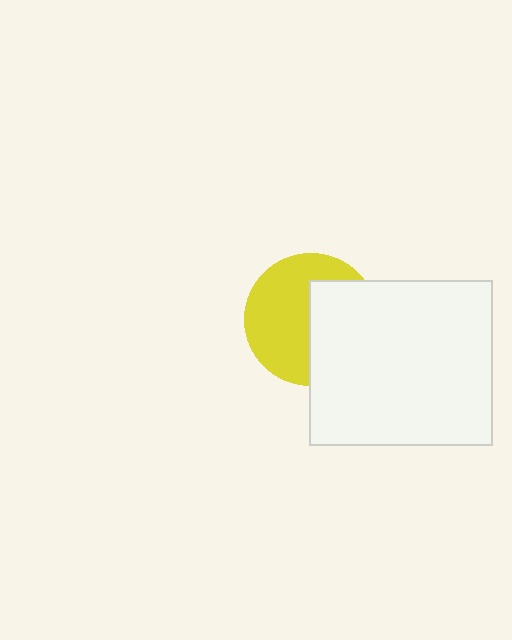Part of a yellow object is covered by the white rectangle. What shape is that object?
It is a circle.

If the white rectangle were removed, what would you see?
You would see the complete yellow circle.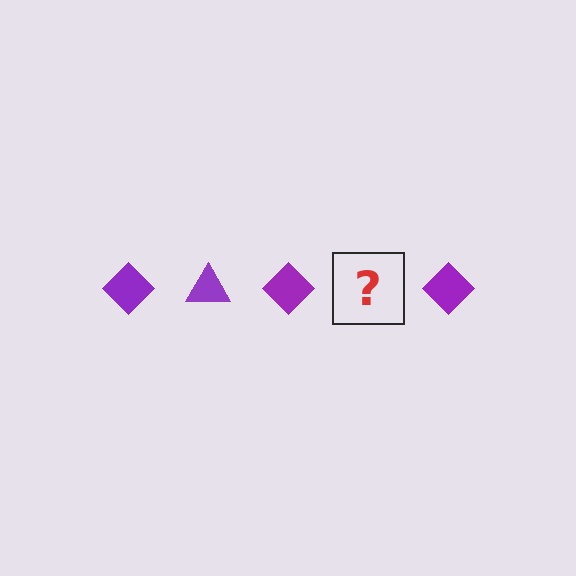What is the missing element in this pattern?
The missing element is a purple triangle.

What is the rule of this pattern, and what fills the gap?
The rule is that the pattern cycles through diamond, triangle shapes in purple. The gap should be filled with a purple triangle.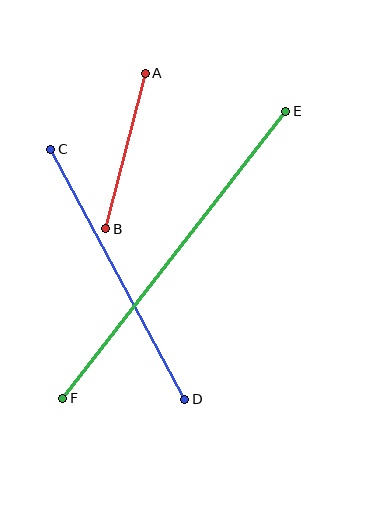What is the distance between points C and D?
The distance is approximately 283 pixels.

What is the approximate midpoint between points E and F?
The midpoint is at approximately (174, 255) pixels.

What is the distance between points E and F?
The distance is approximately 364 pixels.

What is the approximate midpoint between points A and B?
The midpoint is at approximately (125, 151) pixels.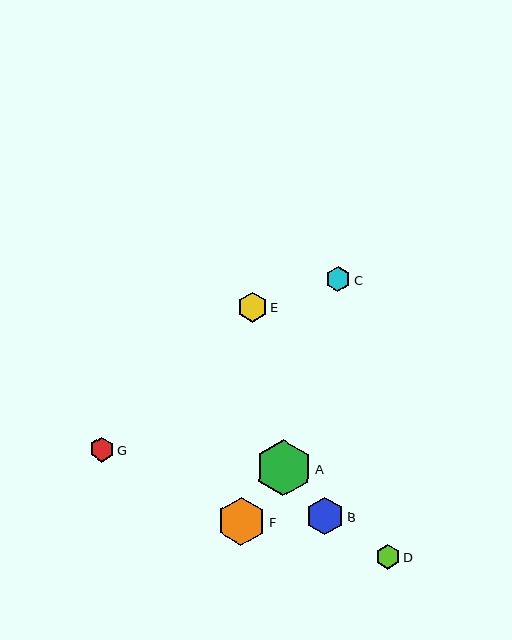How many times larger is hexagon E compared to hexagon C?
Hexagon E is approximately 1.2 times the size of hexagon C.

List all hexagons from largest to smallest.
From largest to smallest: A, F, B, E, G, D, C.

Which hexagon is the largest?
Hexagon A is the largest with a size of approximately 57 pixels.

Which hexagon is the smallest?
Hexagon C is the smallest with a size of approximately 24 pixels.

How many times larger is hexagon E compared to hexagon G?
Hexagon E is approximately 1.2 times the size of hexagon G.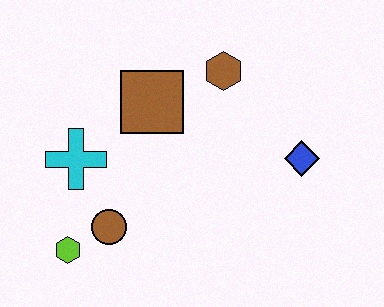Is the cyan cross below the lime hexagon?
No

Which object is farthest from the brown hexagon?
The lime hexagon is farthest from the brown hexagon.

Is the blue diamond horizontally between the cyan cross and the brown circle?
No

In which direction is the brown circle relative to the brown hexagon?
The brown circle is below the brown hexagon.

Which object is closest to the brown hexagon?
The brown square is closest to the brown hexagon.